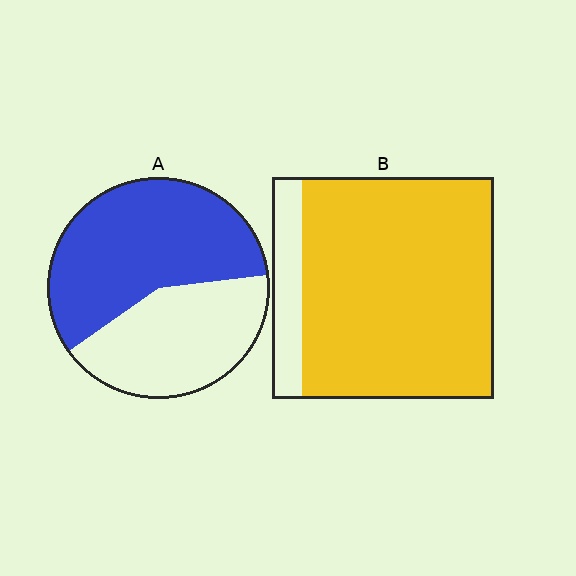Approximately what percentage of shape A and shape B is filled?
A is approximately 60% and B is approximately 85%.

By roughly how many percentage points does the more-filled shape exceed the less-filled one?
By roughly 30 percentage points (B over A).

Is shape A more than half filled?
Yes.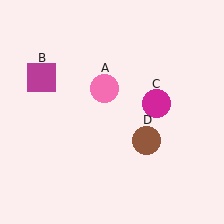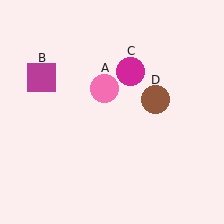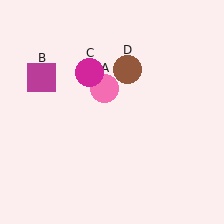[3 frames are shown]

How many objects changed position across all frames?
2 objects changed position: magenta circle (object C), brown circle (object D).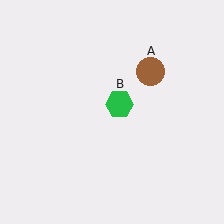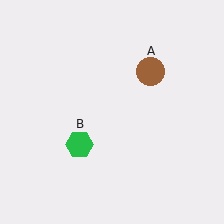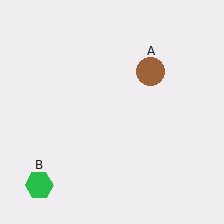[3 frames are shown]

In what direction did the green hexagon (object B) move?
The green hexagon (object B) moved down and to the left.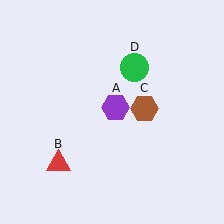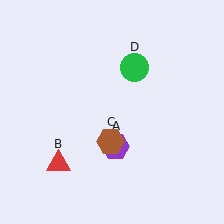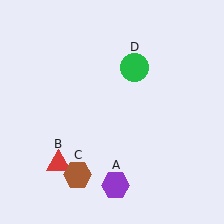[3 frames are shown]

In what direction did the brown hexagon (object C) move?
The brown hexagon (object C) moved down and to the left.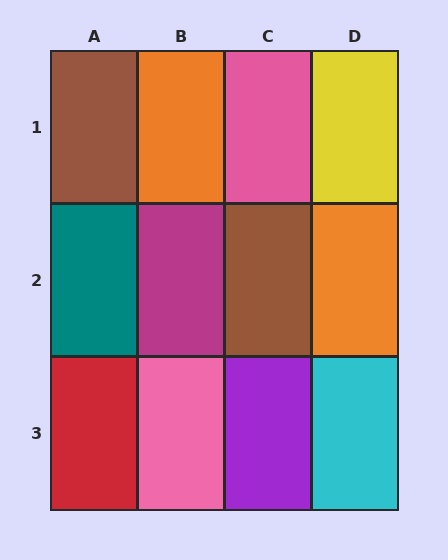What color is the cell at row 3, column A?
Red.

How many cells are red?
1 cell is red.